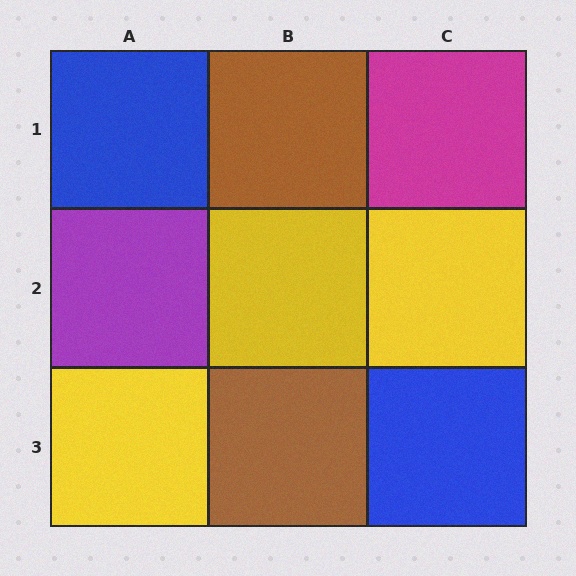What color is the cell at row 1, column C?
Magenta.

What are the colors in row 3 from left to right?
Yellow, brown, blue.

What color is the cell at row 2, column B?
Yellow.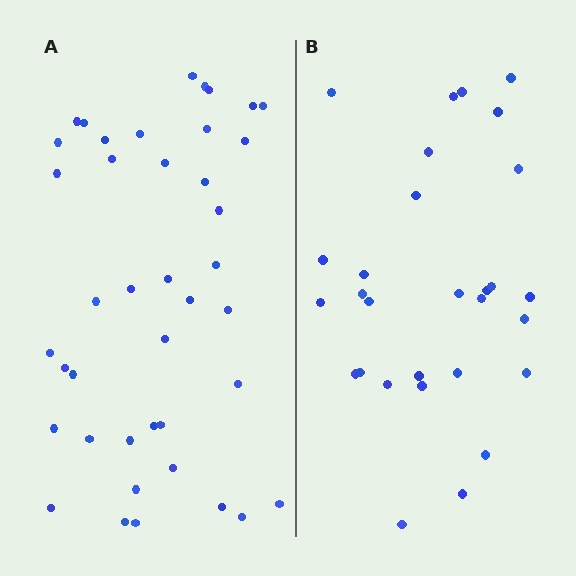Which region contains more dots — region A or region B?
Region A (the left region) has more dots.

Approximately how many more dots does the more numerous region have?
Region A has roughly 12 or so more dots than region B.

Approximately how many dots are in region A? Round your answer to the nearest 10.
About 40 dots. (The exact count is 41, which rounds to 40.)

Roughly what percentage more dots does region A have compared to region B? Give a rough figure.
About 40% more.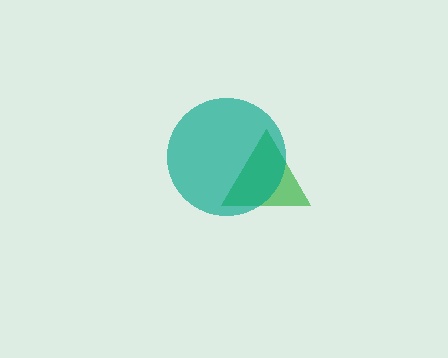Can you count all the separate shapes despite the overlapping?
Yes, there are 2 separate shapes.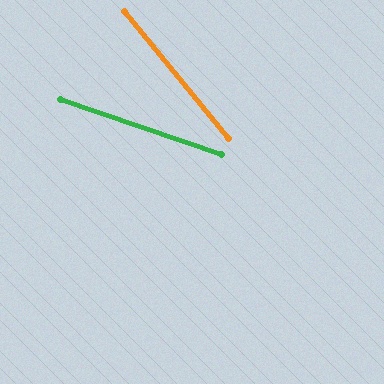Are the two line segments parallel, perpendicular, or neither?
Neither parallel nor perpendicular — they differ by about 32°.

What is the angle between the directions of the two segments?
Approximately 32 degrees.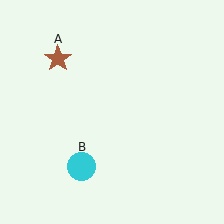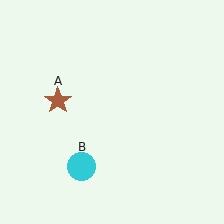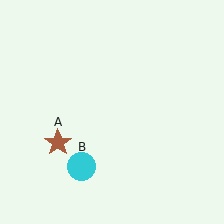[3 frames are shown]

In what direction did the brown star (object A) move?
The brown star (object A) moved down.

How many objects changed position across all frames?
1 object changed position: brown star (object A).